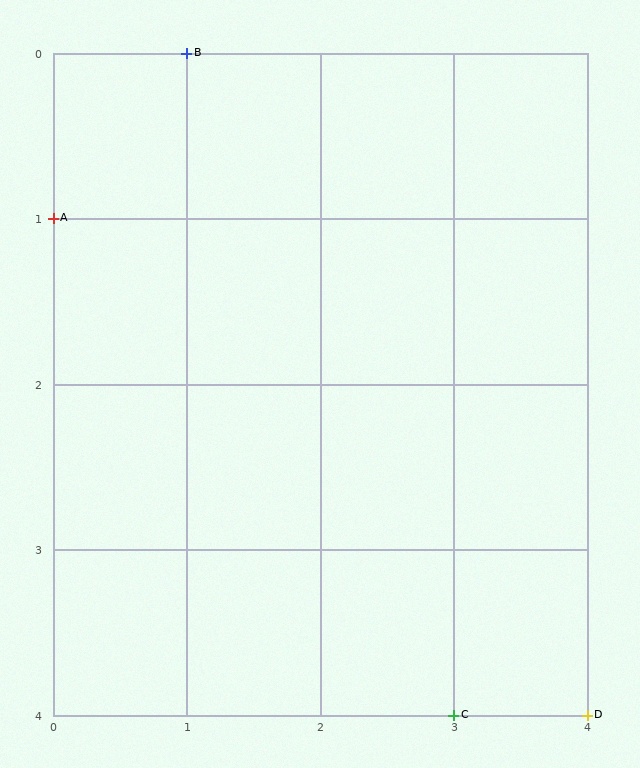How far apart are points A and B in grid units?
Points A and B are 1 column and 1 row apart (about 1.4 grid units diagonally).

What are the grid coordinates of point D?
Point D is at grid coordinates (4, 4).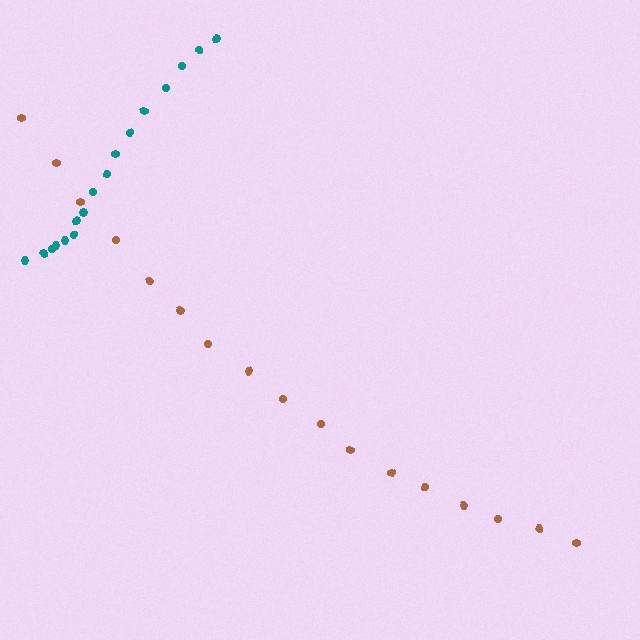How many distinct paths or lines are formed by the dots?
There are 2 distinct paths.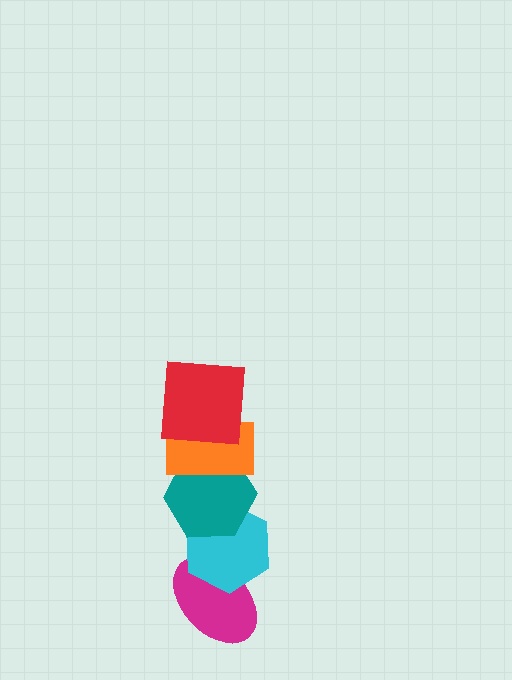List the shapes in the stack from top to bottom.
From top to bottom: the red square, the orange rectangle, the teal hexagon, the cyan hexagon, the magenta ellipse.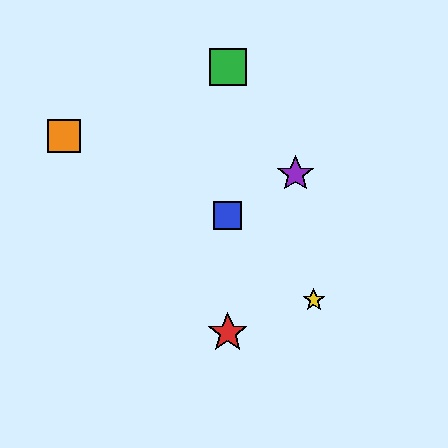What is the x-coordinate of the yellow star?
The yellow star is at x≈314.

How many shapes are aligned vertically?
3 shapes (the red star, the blue square, the green square) are aligned vertically.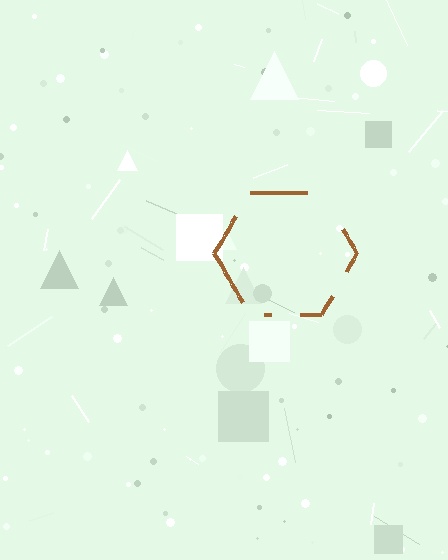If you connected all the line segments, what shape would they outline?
They would outline a hexagon.